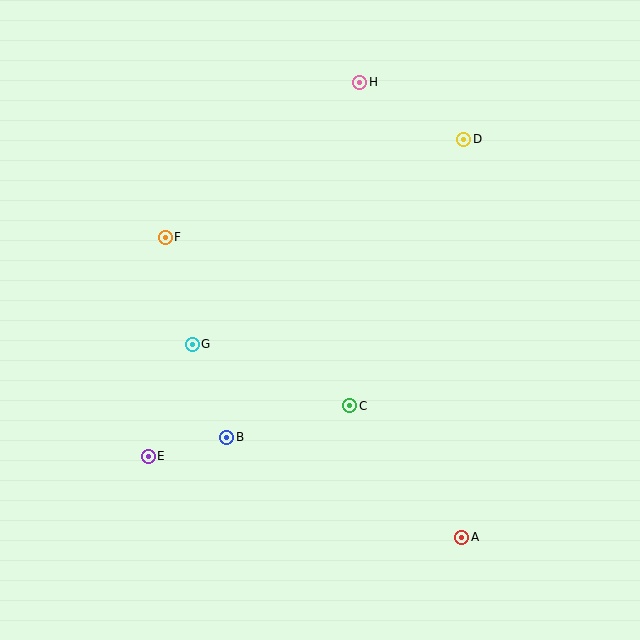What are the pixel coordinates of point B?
Point B is at (227, 437).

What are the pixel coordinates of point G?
Point G is at (192, 344).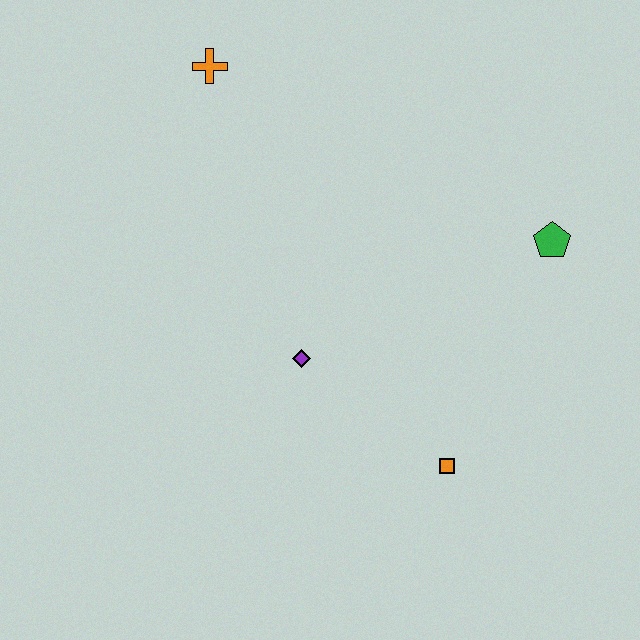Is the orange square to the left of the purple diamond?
No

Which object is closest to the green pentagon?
The orange square is closest to the green pentagon.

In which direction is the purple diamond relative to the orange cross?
The purple diamond is below the orange cross.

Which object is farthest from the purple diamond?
The orange cross is farthest from the purple diamond.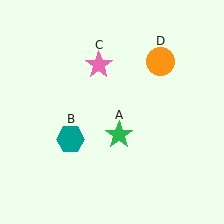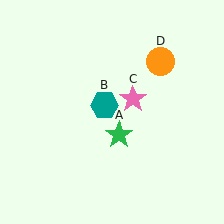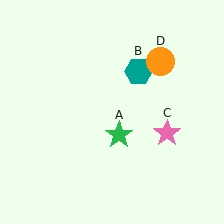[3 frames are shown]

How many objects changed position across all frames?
2 objects changed position: teal hexagon (object B), pink star (object C).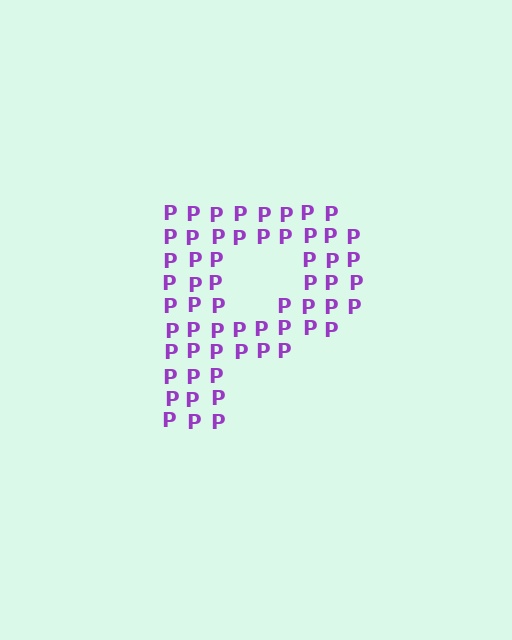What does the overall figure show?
The overall figure shows the letter P.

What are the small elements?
The small elements are letter P's.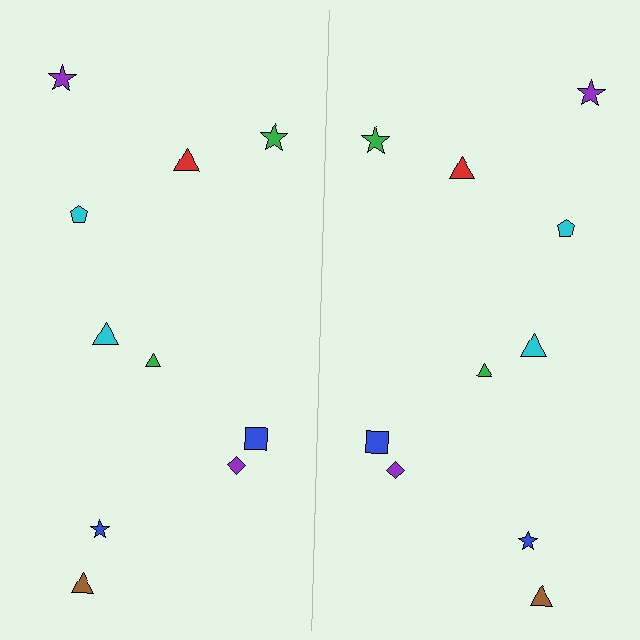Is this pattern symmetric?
Yes, this pattern has bilateral (reflection) symmetry.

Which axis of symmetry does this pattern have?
The pattern has a vertical axis of symmetry running through the center of the image.